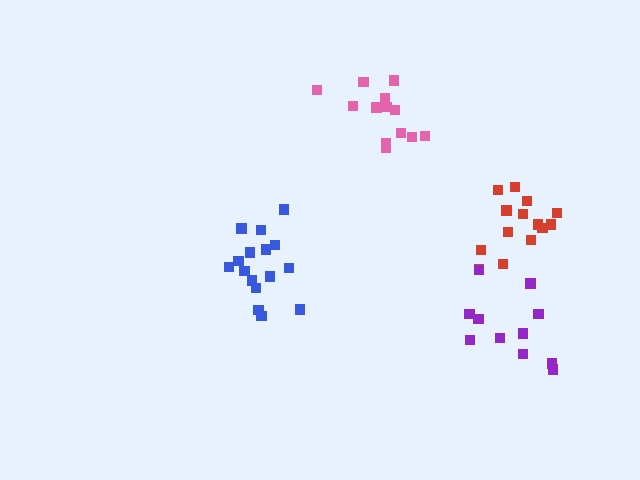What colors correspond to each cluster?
The clusters are colored: blue, red, pink, purple.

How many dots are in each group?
Group 1: 16 dots, Group 2: 14 dots, Group 3: 13 dots, Group 4: 11 dots (54 total).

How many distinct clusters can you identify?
There are 4 distinct clusters.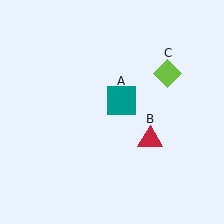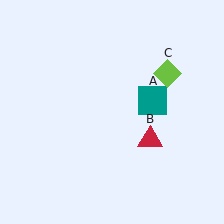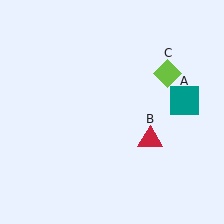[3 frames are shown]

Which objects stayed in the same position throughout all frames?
Red triangle (object B) and lime diamond (object C) remained stationary.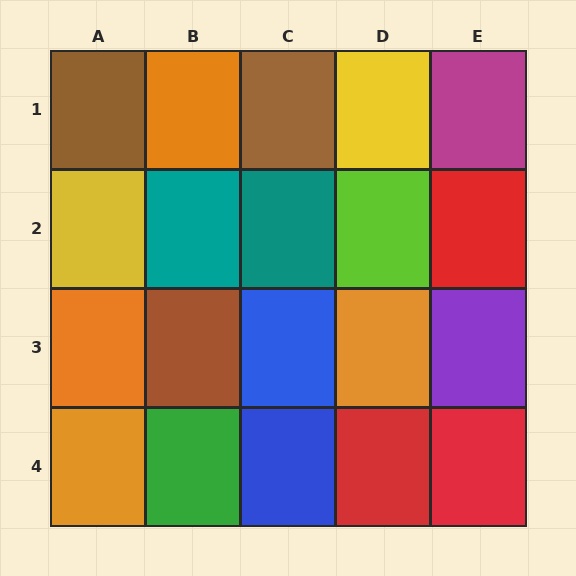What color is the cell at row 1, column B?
Orange.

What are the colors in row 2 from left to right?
Yellow, teal, teal, lime, red.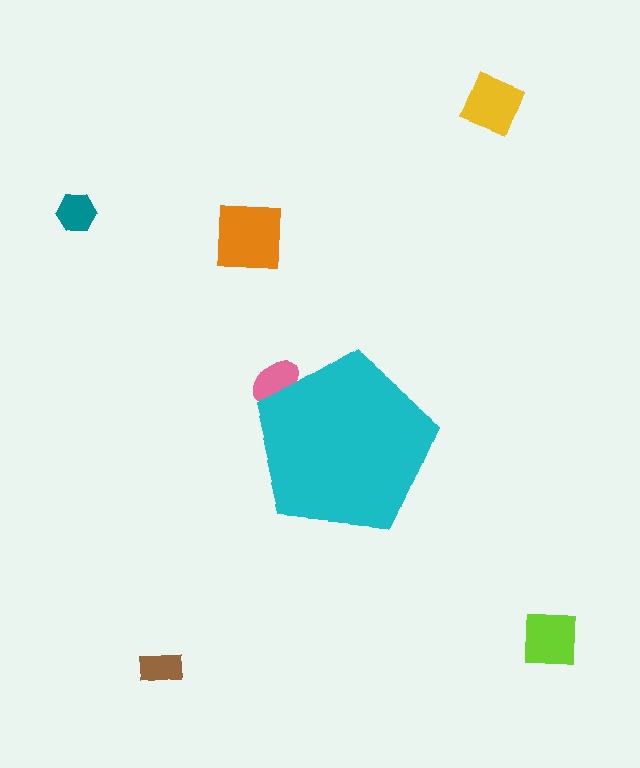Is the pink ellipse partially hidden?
Yes, the pink ellipse is partially hidden behind the cyan pentagon.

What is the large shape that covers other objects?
A cyan pentagon.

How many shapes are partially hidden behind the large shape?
1 shape is partially hidden.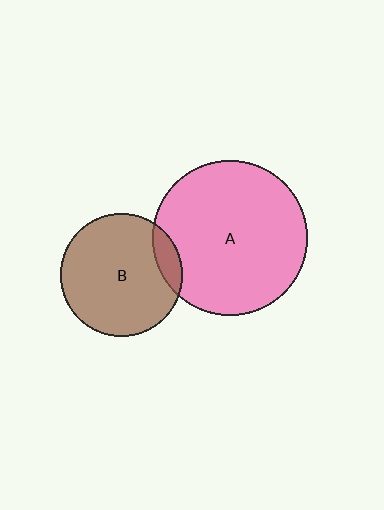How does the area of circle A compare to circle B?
Approximately 1.6 times.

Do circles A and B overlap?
Yes.